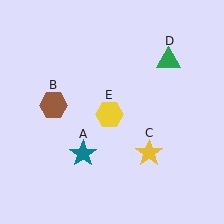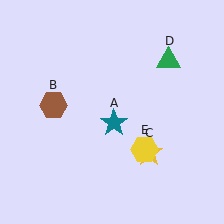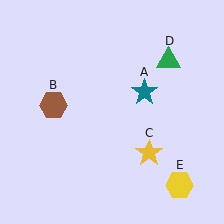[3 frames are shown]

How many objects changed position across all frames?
2 objects changed position: teal star (object A), yellow hexagon (object E).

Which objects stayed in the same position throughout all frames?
Brown hexagon (object B) and yellow star (object C) and green triangle (object D) remained stationary.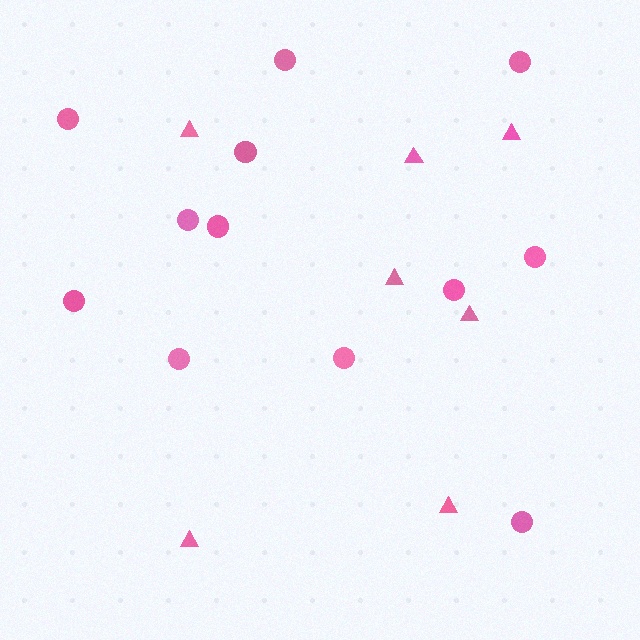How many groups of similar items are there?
There are 2 groups: one group of circles (12) and one group of triangles (7).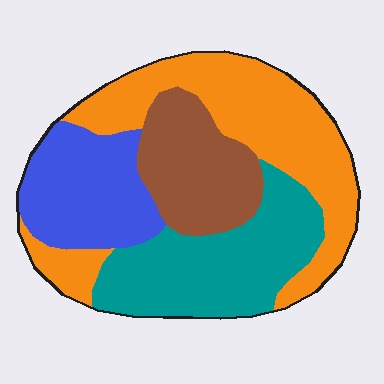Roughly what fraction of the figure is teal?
Teal takes up about one quarter (1/4) of the figure.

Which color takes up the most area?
Orange, at roughly 35%.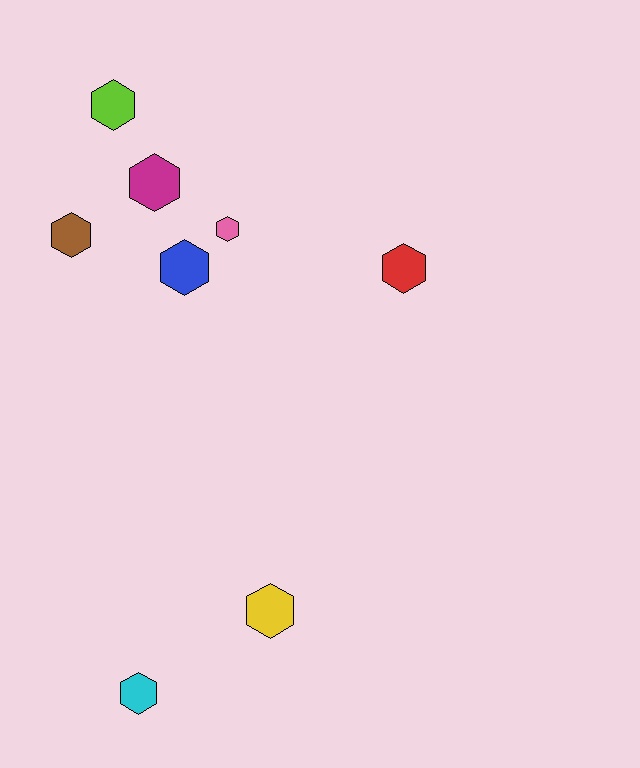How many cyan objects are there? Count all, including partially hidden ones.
There is 1 cyan object.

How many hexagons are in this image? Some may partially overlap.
There are 8 hexagons.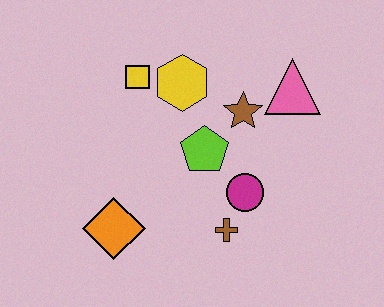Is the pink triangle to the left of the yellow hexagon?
No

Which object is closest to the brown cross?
The magenta circle is closest to the brown cross.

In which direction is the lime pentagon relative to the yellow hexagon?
The lime pentagon is below the yellow hexagon.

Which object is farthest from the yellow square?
The brown cross is farthest from the yellow square.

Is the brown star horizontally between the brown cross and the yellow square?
No